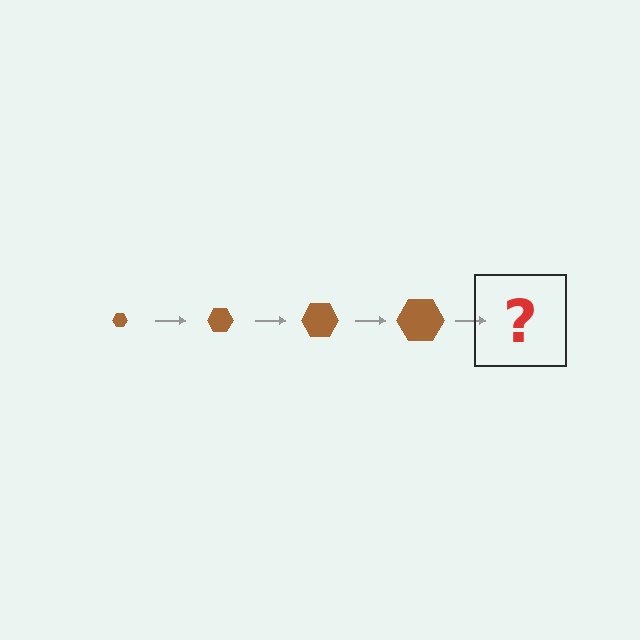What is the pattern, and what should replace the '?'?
The pattern is that the hexagon gets progressively larger each step. The '?' should be a brown hexagon, larger than the previous one.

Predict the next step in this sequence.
The next step is a brown hexagon, larger than the previous one.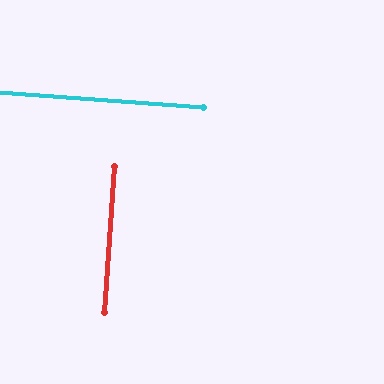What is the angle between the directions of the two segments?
Approximately 90 degrees.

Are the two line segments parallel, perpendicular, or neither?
Perpendicular — they meet at approximately 90°.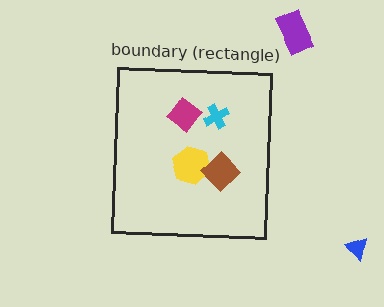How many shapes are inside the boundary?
4 inside, 2 outside.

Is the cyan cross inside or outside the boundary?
Inside.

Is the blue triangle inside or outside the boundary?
Outside.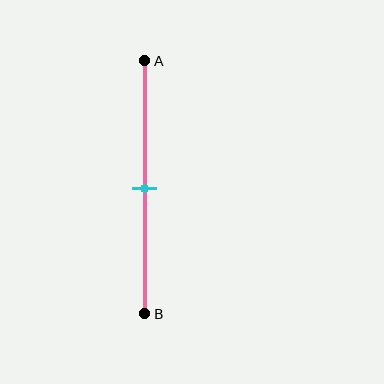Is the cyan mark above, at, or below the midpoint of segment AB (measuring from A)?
The cyan mark is approximately at the midpoint of segment AB.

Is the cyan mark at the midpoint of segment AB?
Yes, the mark is approximately at the midpoint.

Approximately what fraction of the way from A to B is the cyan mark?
The cyan mark is approximately 50% of the way from A to B.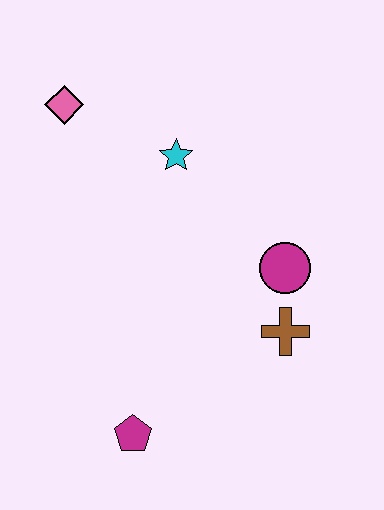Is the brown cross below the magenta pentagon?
No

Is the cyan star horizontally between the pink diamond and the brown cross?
Yes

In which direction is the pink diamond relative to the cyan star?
The pink diamond is to the left of the cyan star.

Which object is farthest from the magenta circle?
The pink diamond is farthest from the magenta circle.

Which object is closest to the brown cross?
The magenta circle is closest to the brown cross.